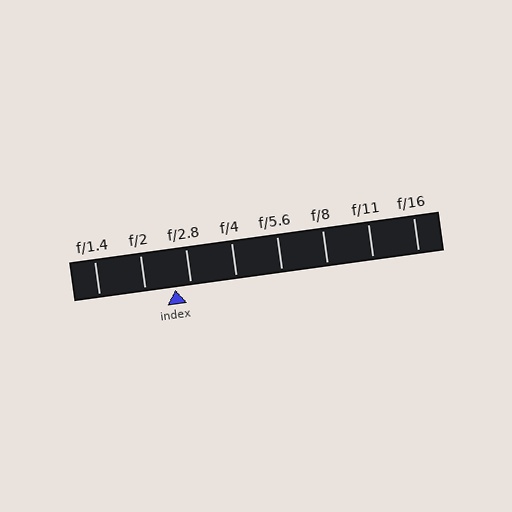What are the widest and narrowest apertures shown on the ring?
The widest aperture shown is f/1.4 and the narrowest is f/16.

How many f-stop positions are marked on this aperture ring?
There are 8 f-stop positions marked.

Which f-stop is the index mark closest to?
The index mark is closest to f/2.8.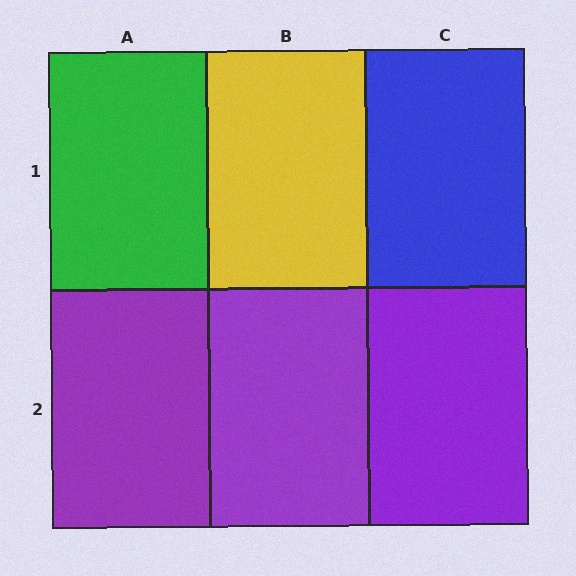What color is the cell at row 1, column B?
Yellow.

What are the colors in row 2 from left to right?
Purple, purple, purple.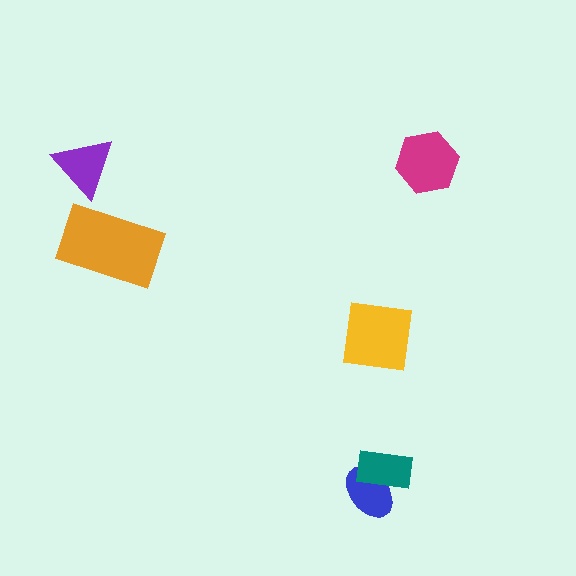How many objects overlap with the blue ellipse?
1 object overlaps with the blue ellipse.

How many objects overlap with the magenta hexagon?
0 objects overlap with the magenta hexagon.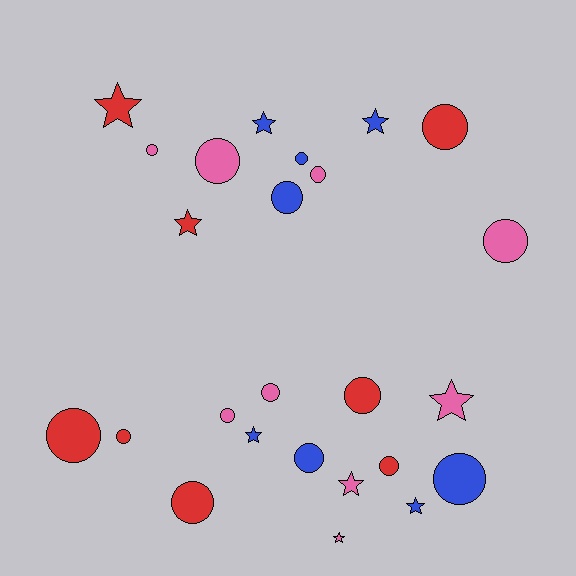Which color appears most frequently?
Pink, with 9 objects.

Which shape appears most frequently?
Circle, with 16 objects.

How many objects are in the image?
There are 25 objects.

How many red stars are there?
There are 2 red stars.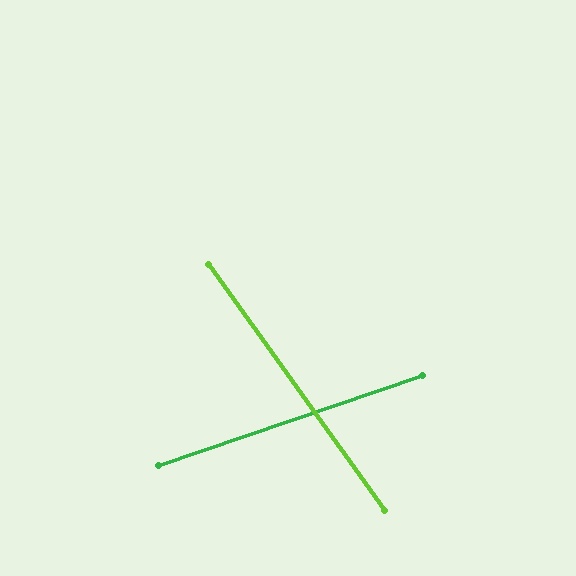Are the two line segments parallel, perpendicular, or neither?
Neither parallel nor perpendicular — they differ by about 73°.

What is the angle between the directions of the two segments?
Approximately 73 degrees.